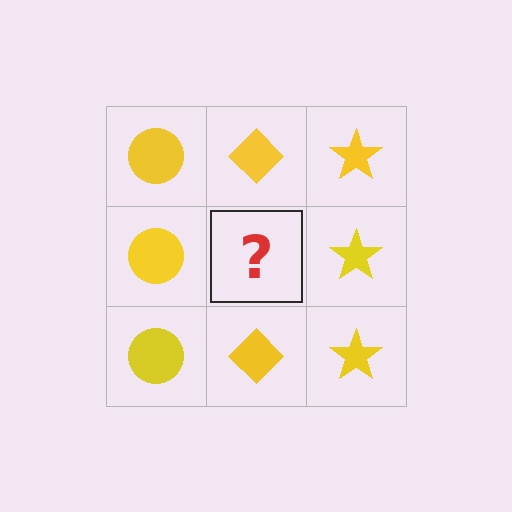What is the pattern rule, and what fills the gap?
The rule is that each column has a consistent shape. The gap should be filled with a yellow diamond.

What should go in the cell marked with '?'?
The missing cell should contain a yellow diamond.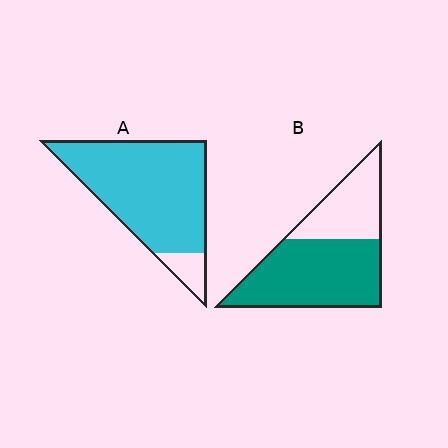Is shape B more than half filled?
Yes.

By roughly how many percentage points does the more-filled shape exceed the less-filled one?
By roughly 25 percentage points (A over B).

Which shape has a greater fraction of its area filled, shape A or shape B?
Shape A.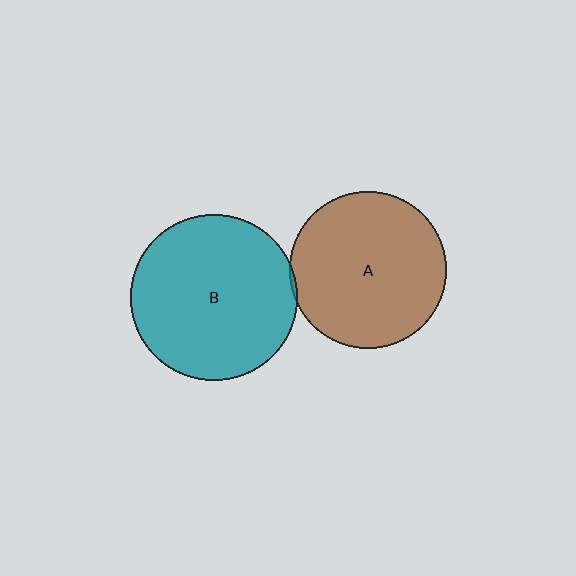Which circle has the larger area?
Circle B (teal).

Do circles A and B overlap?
Yes.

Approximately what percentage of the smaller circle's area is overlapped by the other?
Approximately 5%.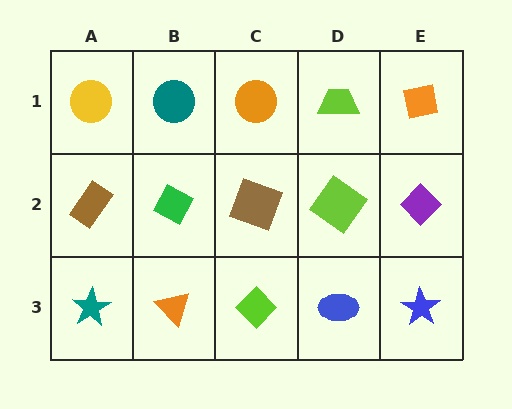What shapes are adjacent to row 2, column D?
A lime trapezoid (row 1, column D), a blue ellipse (row 3, column D), a brown square (row 2, column C), a purple diamond (row 2, column E).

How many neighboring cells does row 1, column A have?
2.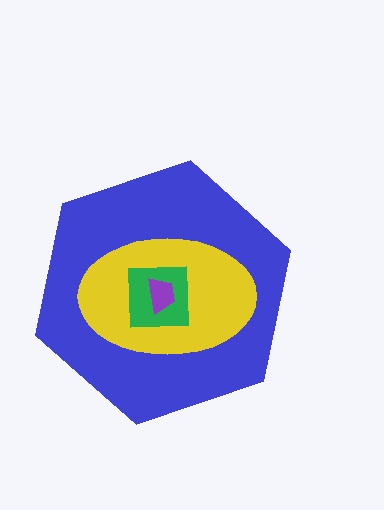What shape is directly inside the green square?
The purple trapezoid.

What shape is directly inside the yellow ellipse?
The green square.